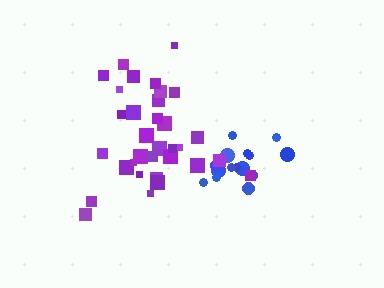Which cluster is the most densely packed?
Blue.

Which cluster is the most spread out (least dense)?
Purple.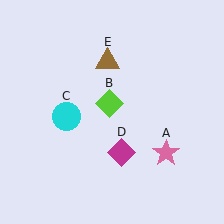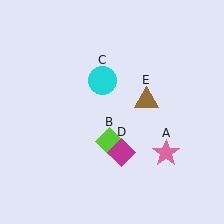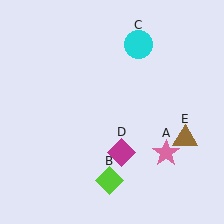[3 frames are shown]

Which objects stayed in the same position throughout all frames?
Pink star (object A) and magenta diamond (object D) remained stationary.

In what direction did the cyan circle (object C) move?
The cyan circle (object C) moved up and to the right.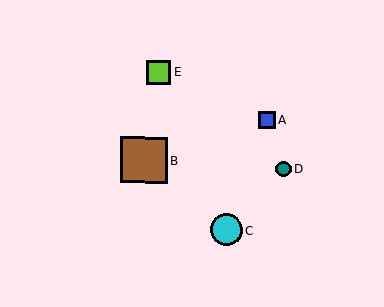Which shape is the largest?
The brown square (labeled B) is the largest.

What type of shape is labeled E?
Shape E is a lime square.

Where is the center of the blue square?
The center of the blue square is at (267, 119).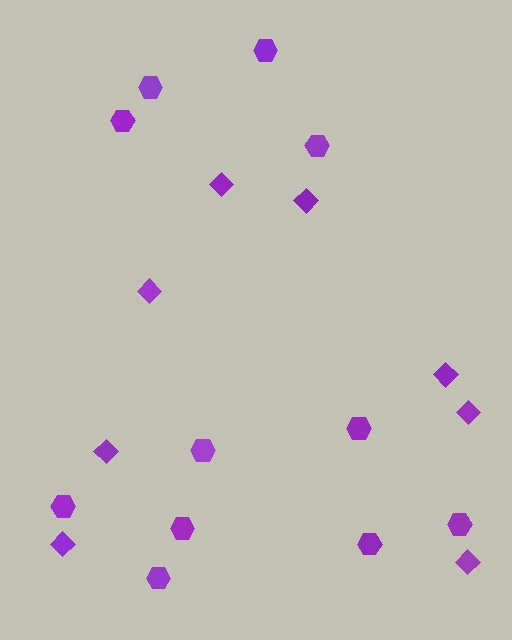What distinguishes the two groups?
There are 2 groups: one group of hexagons (11) and one group of diamonds (8).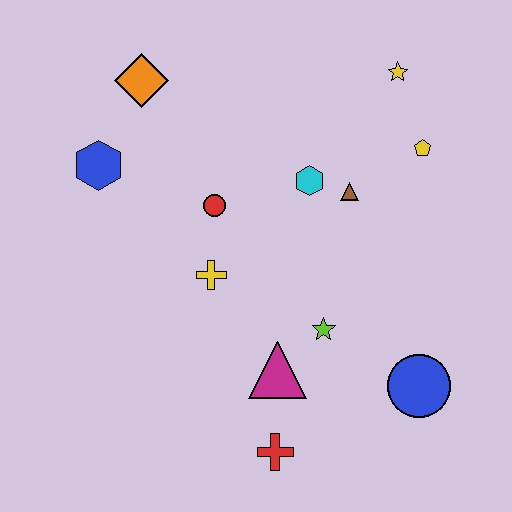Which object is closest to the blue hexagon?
The orange diamond is closest to the blue hexagon.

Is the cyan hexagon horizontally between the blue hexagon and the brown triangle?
Yes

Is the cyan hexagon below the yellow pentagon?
Yes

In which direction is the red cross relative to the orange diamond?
The red cross is below the orange diamond.